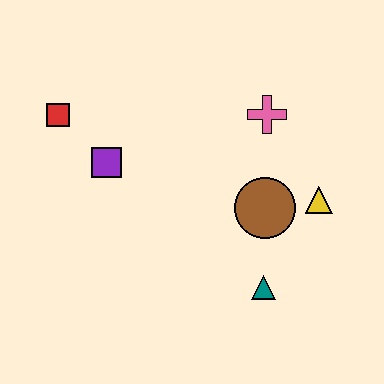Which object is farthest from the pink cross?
The red square is farthest from the pink cross.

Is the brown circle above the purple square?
No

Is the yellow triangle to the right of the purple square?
Yes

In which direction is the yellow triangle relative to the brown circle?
The yellow triangle is to the right of the brown circle.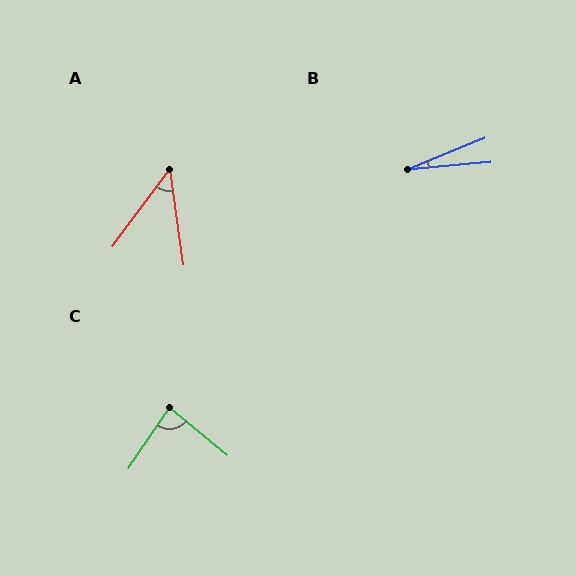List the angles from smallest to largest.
B (17°), A (45°), C (84°).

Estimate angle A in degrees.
Approximately 45 degrees.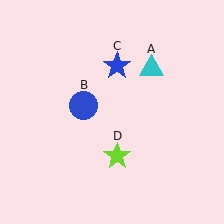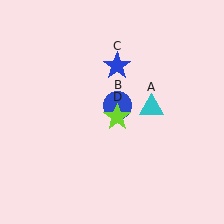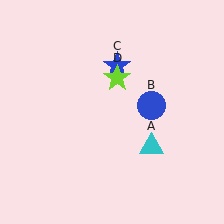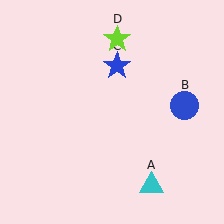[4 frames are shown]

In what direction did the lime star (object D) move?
The lime star (object D) moved up.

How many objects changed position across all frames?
3 objects changed position: cyan triangle (object A), blue circle (object B), lime star (object D).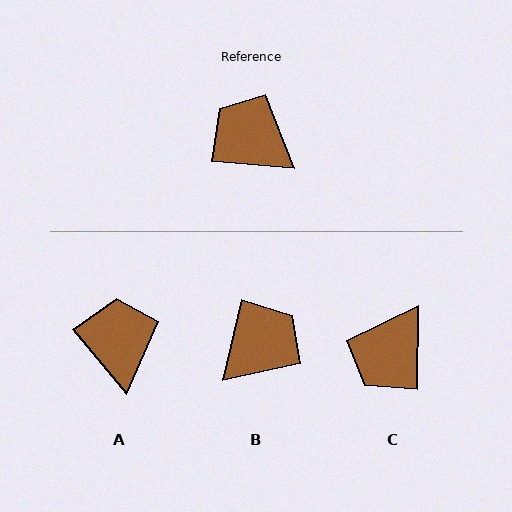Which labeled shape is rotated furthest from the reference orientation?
B, about 98 degrees away.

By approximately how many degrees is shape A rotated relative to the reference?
Approximately 45 degrees clockwise.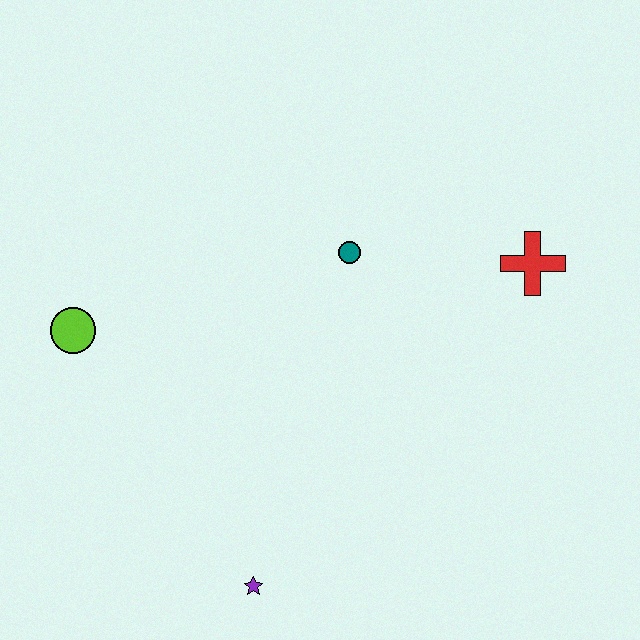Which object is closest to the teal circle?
The red cross is closest to the teal circle.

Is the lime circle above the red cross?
No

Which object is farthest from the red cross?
The lime circle is farthest from the red cross.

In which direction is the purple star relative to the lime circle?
The purple star is below the lime circle.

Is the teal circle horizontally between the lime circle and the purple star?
No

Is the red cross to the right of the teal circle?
Yes